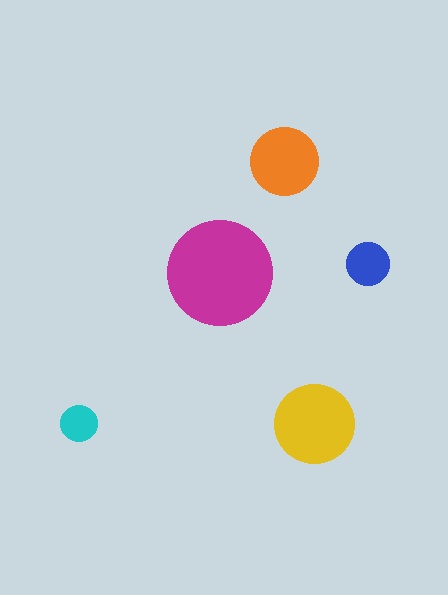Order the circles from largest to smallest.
the magenta one, the yellow one, the orange one, the blue one, the cyan one.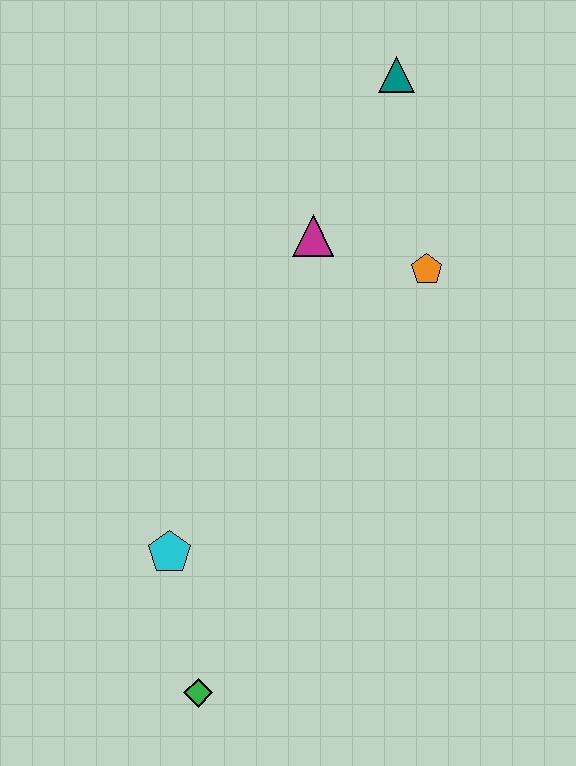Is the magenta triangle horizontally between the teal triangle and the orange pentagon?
No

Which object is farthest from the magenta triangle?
The green diamond is farthest from the magenta triangle.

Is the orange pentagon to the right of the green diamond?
Yes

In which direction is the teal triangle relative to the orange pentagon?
The teal triangle is above the orange pentagon.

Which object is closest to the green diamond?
The cyan pentagon is closest to the green diamond.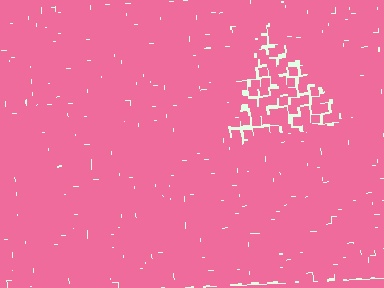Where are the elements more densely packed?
The elements are more densely packed outside the triangle boundary.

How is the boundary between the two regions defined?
The boundary is defined by a change in element density (approximately 2.1x ratio). All elements are the same color, size, and shape.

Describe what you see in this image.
The image contains small pink elements arranged at two different densities. A triangle-shaped region is visible where the elements are less densely packed than the surrounding area.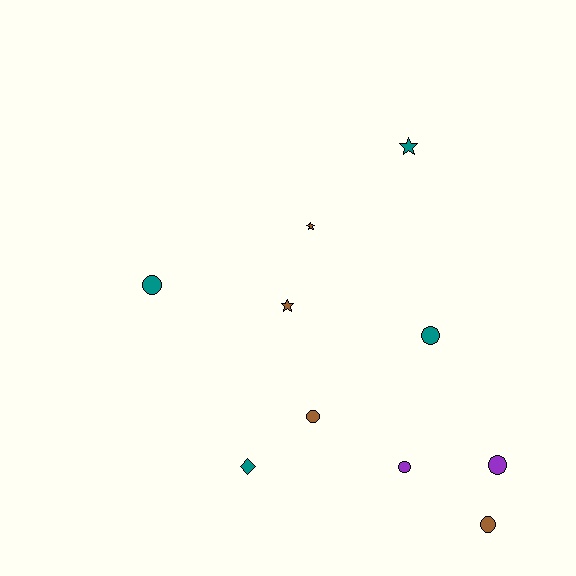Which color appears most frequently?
Brown, with 4 objects.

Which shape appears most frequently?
Circle, with 6 objects.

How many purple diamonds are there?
There are no purple diamonds.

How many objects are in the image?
There are 10 objects.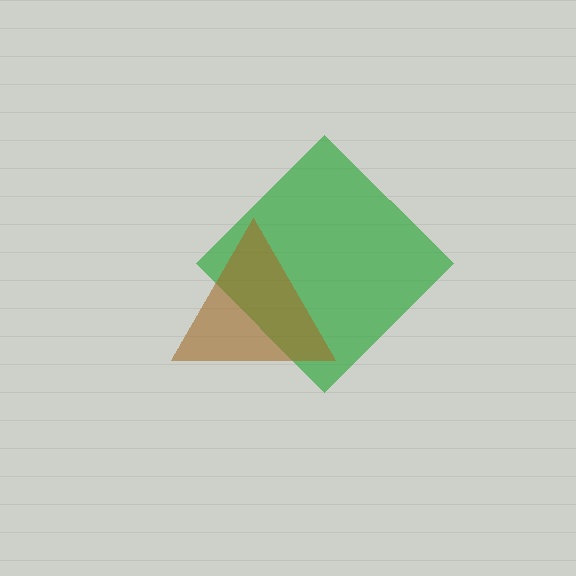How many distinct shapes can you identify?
There are 2 distinct shapes: a green diamond, a brown triangle.